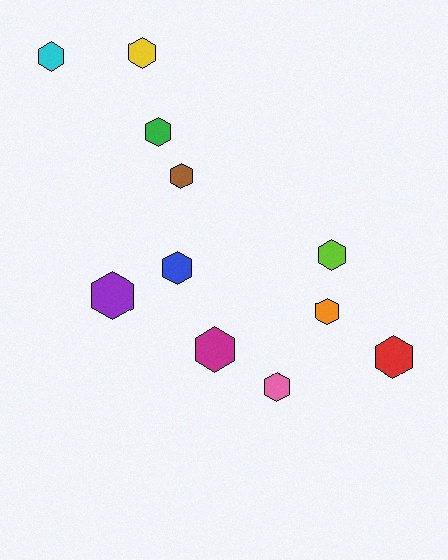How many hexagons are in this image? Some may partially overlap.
There are 11 hexagons.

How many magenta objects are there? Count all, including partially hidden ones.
There is 1 magenta object.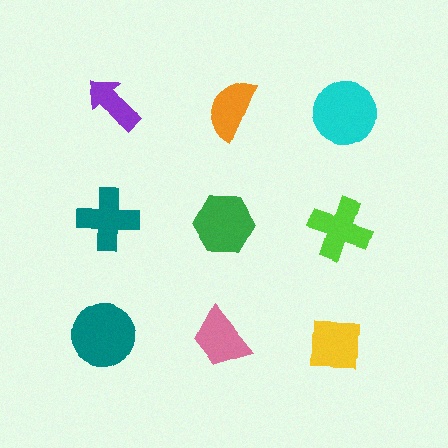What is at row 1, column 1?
A purple arrow.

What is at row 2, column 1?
A teal cross.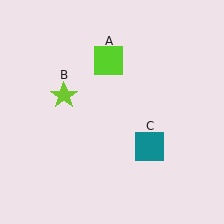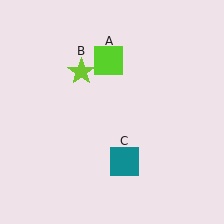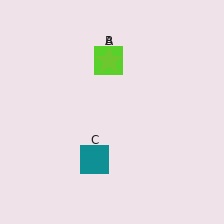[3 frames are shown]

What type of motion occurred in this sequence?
The lime star (object B), teal square (object C) rotated clockwise around the center of the scene.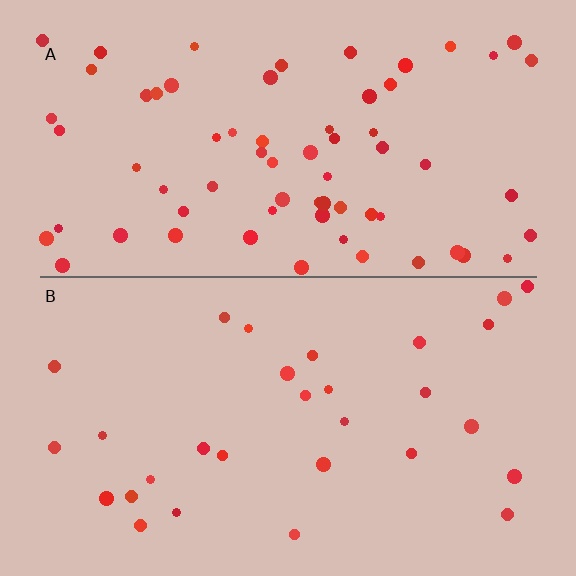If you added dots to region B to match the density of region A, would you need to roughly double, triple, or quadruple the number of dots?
Approximately double.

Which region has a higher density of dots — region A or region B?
A (the top).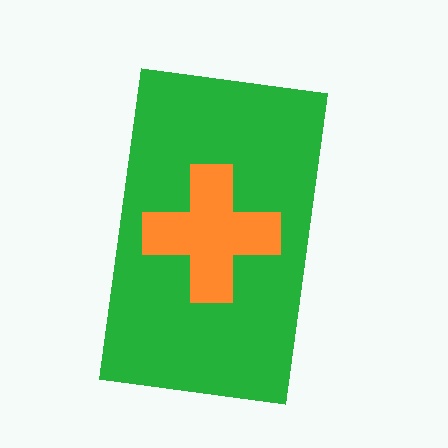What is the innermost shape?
The orange cross.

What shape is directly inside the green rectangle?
The orange cross.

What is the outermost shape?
The green rectangle.